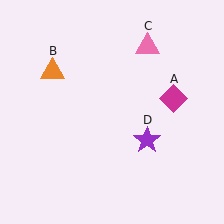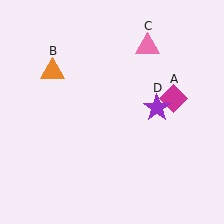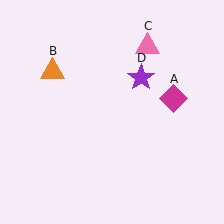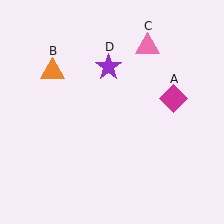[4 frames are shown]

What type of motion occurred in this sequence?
The purple star (object D) rotated counterclockwise around the center of the scene.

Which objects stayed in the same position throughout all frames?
Magenta diamond (object A) and orange triangle (object B) and pink triangle (object C) remained stationary.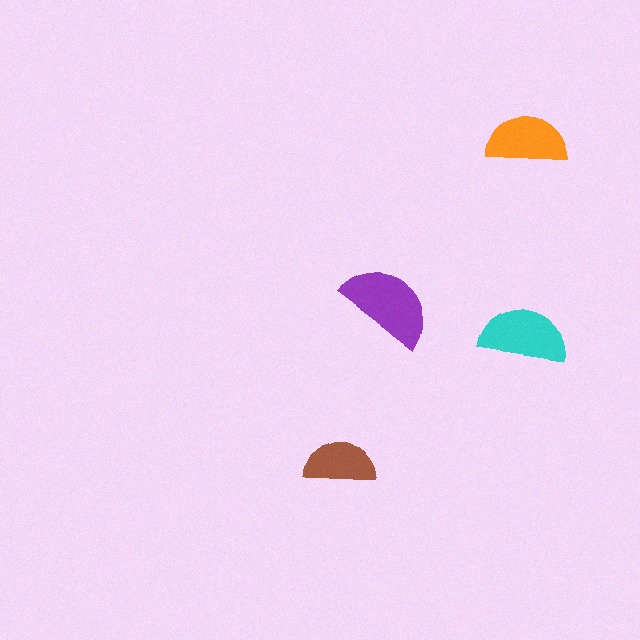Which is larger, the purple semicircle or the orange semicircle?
The purple one.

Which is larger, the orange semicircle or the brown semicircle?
The orange one.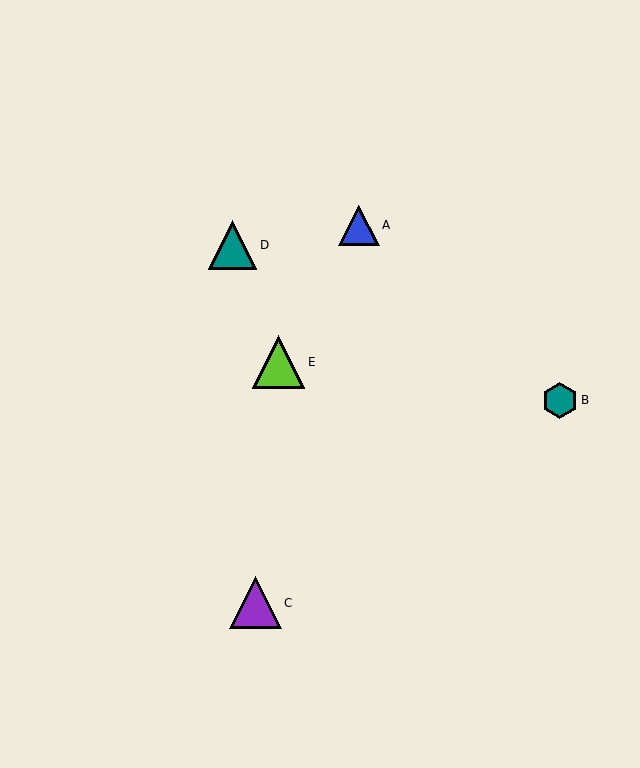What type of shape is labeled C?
Shape C is a purple triangle.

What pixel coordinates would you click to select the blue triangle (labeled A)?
Click at (359, 225) to select the blue triangle A.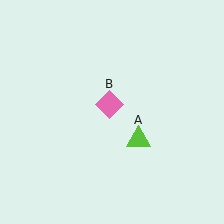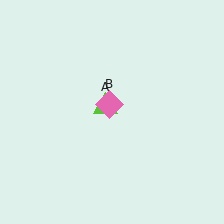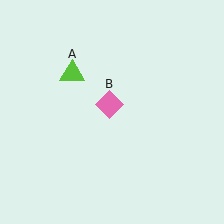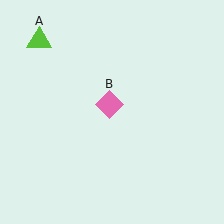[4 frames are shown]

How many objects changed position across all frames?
1 object changed position: lime triangle (object A).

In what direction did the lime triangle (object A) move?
The lime triangle (object A) moved up and to the left.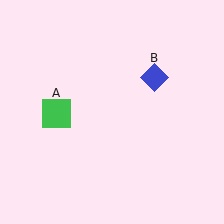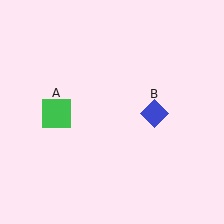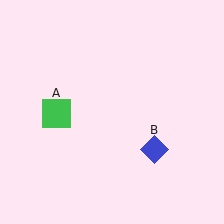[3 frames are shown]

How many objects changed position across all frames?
1 object changed position: blue diamond (object B).